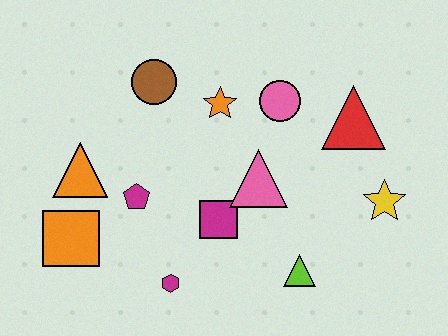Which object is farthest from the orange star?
The orange square is farthest from the orange star.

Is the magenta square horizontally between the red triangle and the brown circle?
Yes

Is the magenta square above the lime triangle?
Yes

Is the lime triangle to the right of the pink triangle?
Yes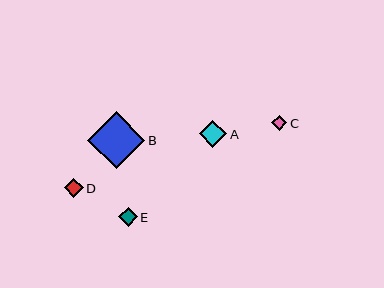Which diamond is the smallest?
Diamond C is the smallest with a size of approximately 15 pixels.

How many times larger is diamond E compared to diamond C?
Diamond E is approximately 1.2 times the size of diamond C.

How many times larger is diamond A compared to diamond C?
Diamond A is approximately 1.8 times the size of diamond C.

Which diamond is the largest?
Diamond B is the largest with a size of approximately 57 pixels.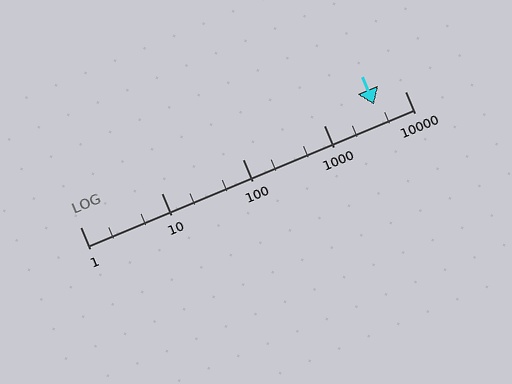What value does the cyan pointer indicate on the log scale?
The pointer indicates approximately 4200.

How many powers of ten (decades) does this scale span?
The scale spans 4 decades, from 1 to 10000.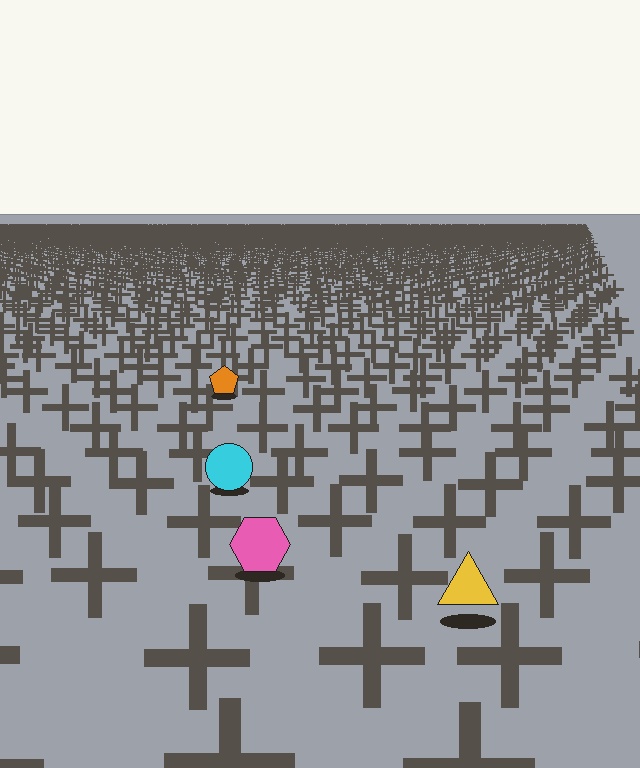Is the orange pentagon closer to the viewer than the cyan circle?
No. The cyan circle is closer — you can tell from the texture gradient: the ground texture is coarser near it.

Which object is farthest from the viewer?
The orange pentagon is farthest from the viewer. It appears smaller and the ground texture around it is denser.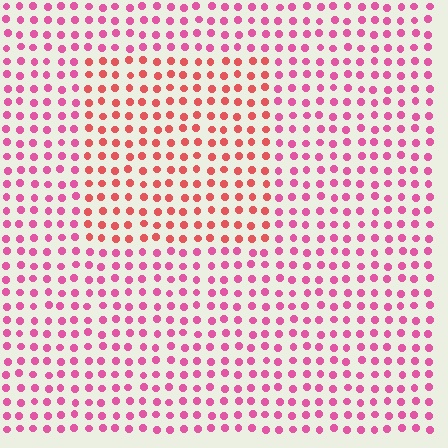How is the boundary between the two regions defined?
The boundary is defined purely by a slight shift in hue (about 32 degrees). Spacing, size, and orientation are identical on both sides.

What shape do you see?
I see a rectangle.